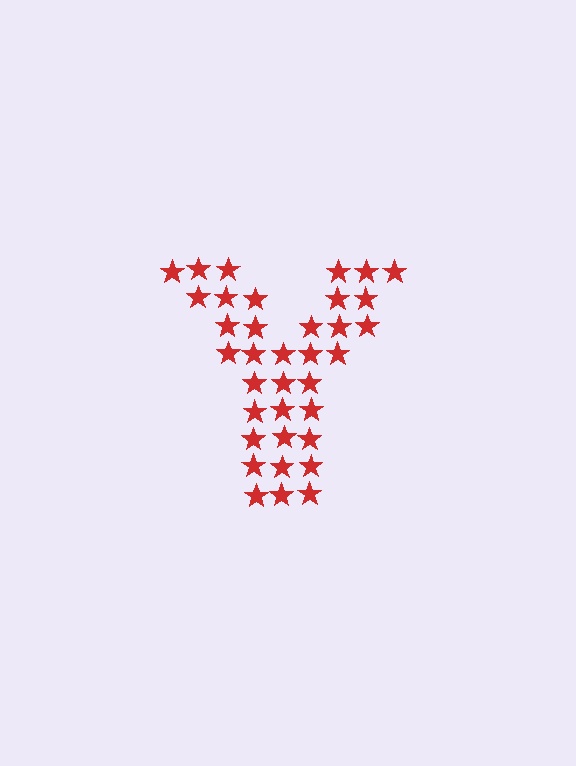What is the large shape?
The large shape is the letter Y.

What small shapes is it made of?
It is made of small stars.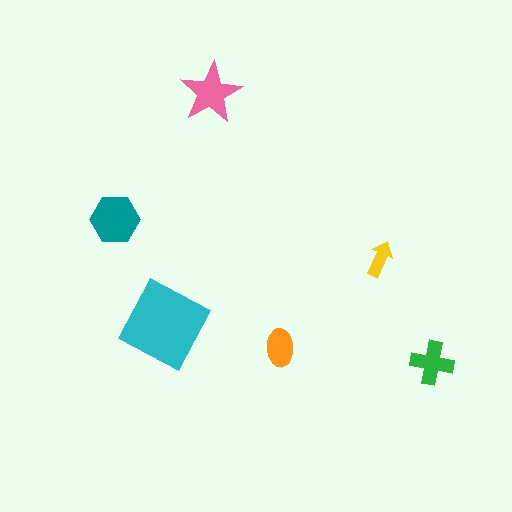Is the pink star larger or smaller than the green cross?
Larger.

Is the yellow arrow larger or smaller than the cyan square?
Smaller.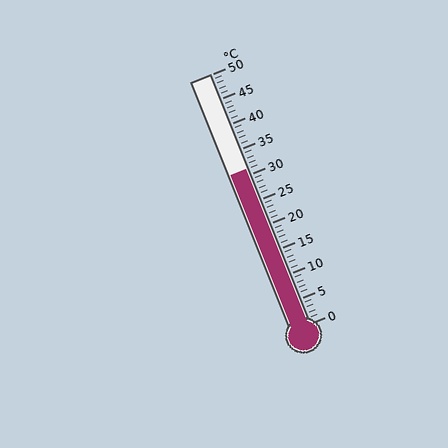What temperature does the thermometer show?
The thermometer shows approximately 31°C.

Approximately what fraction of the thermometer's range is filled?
The thermometer is filled to approximately 60% of its range.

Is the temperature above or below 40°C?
The temperature is below 40°C.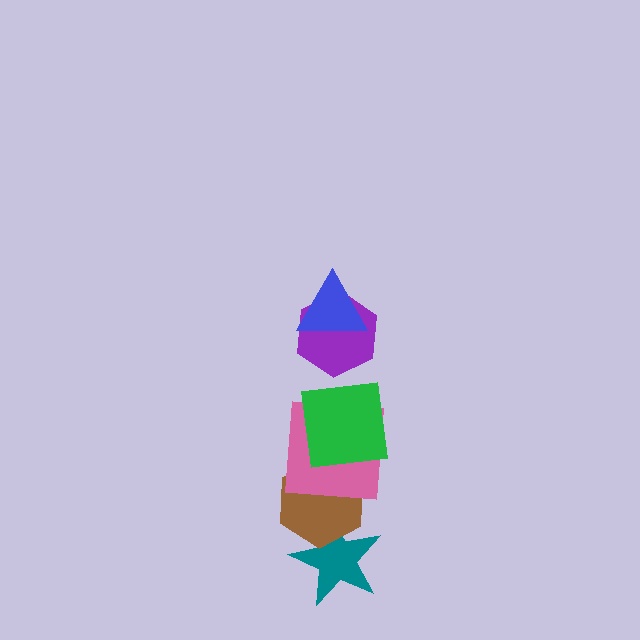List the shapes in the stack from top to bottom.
From top to bottom: the blue triangle, the purple hexagon, the green square, the pink square, the brown hexagon, the teal star.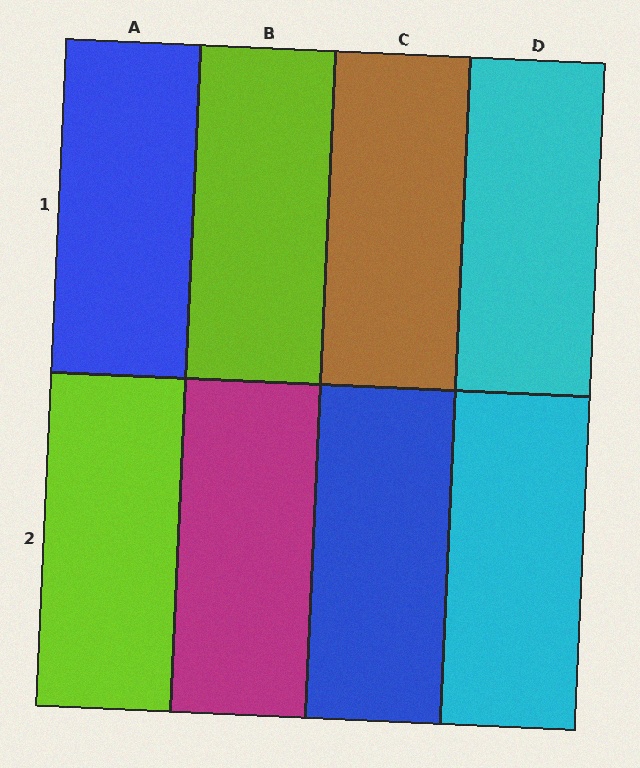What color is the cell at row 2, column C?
Blue.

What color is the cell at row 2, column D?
Cyan.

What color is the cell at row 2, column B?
Magenta.